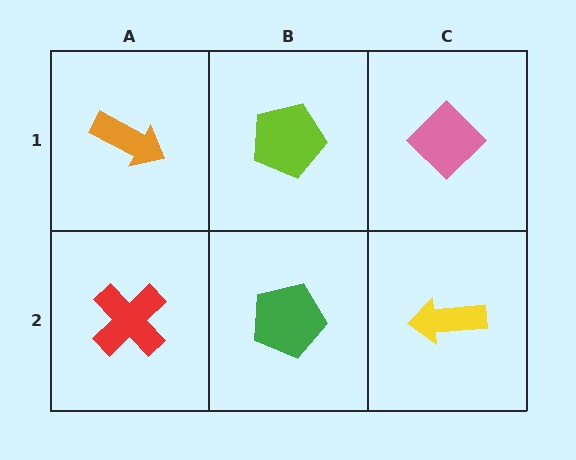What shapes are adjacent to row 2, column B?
A lime pentagon (row 1, column B), a red cross (row 2, column A), a yellow arrow (row 2, column C).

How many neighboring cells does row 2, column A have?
2.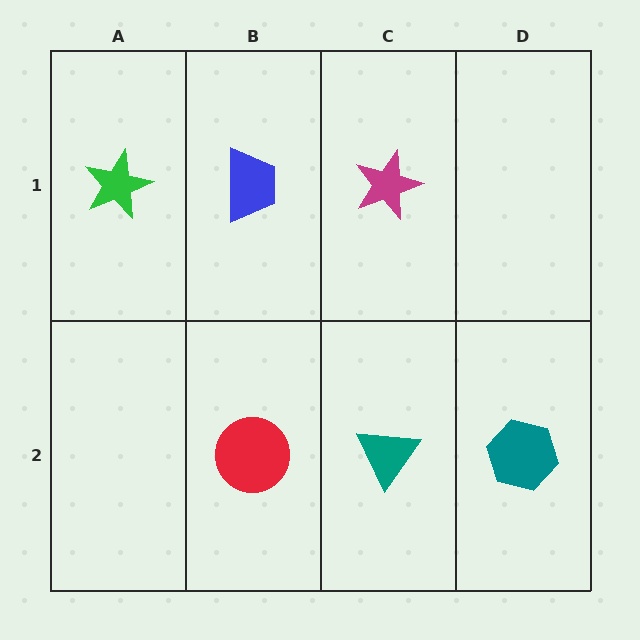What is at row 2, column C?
A teal triangle.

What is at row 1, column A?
A green star.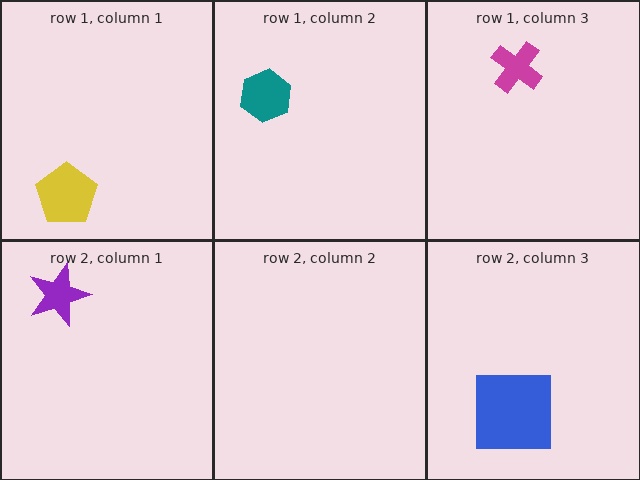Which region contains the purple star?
The row 2, column 1 region.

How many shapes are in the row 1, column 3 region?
1.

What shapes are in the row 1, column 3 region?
The magenta cross.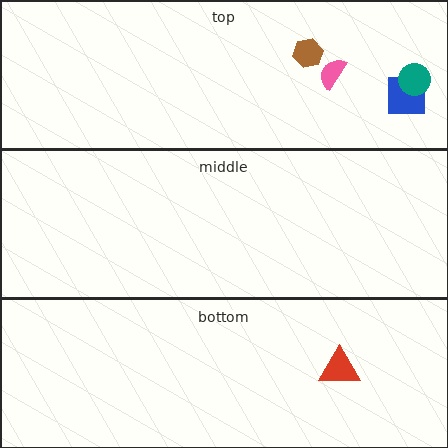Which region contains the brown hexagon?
The top region.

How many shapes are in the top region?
4.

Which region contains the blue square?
The top region.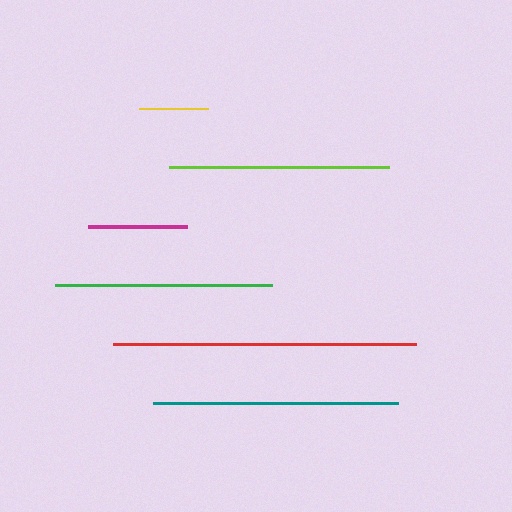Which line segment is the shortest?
The yellow line is the shortest at approximately 69 pixels.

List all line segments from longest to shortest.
From longest to shortest: red, teal, lime, green, magenta, yellow.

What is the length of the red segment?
The red segment is approximately 303 pixels long.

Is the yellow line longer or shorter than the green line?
The green line is longer than the yellow line.